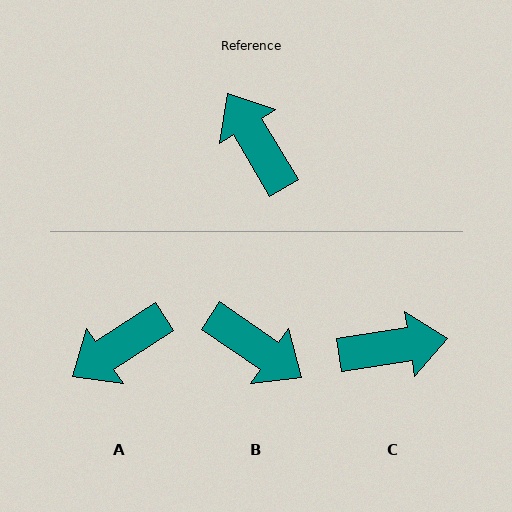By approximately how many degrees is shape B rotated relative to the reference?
Approximately 155 degrees clockwise.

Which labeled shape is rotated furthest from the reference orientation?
B, about 155 degrees away.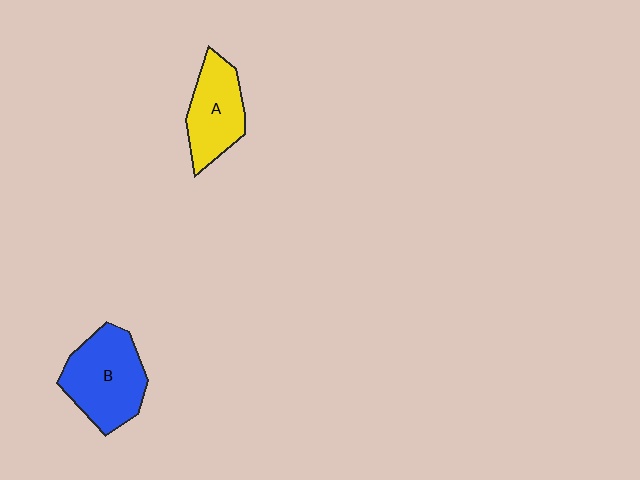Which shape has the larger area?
Shape B (blue).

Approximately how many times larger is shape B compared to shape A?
Approximately 1.3 times.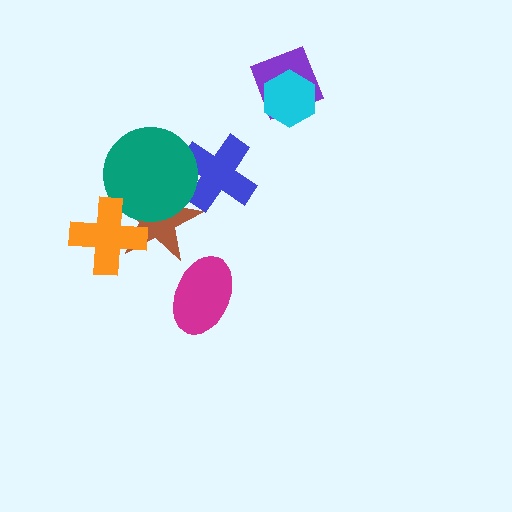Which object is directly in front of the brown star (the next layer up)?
The blue cross is directly in front of the brown star.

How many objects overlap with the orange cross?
2 objects overlap with the orange cross.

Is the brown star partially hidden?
Yes, it is partially covered by another shape.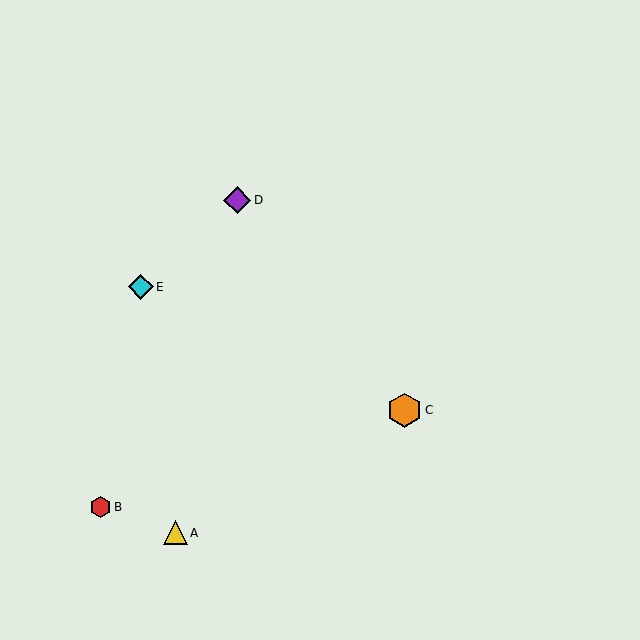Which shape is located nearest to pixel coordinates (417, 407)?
The orange hexagon (labeled C) at (405, 410) is nearest to that location.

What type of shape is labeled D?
Shape D is a purple diamond.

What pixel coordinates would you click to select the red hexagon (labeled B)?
Click at (101, 507) to select the red hexagon B.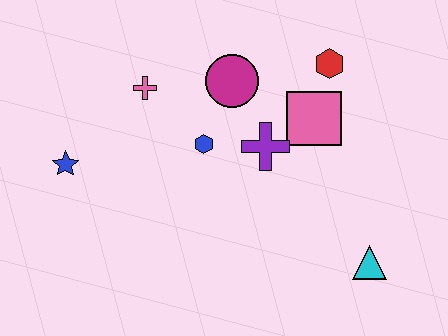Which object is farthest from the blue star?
The cyan triangle is farthest from the blue star.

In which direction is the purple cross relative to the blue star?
The purple cross is to the right of the blue star.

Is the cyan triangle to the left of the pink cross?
No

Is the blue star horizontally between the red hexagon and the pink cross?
No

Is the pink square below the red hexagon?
Yes